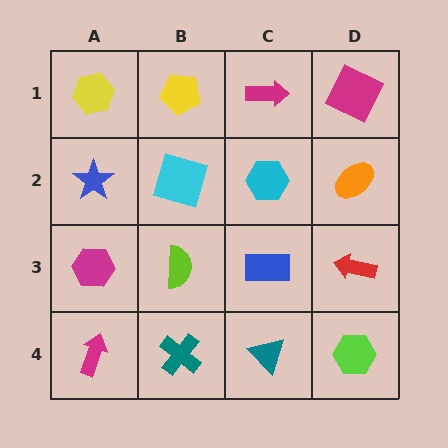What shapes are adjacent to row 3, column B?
A cyan square (row 2, column B), a teal cross (row 4, column B), a magenta hexagon (row 3, column A), a blue rectangle (row 3, column C).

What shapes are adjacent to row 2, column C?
A magenta arrow (row 1, column C), a blue rectangle (row 3, column C), a cyan square (row 2, column B), an orange ellipse (row 2, column D).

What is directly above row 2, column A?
A yellow hexagon.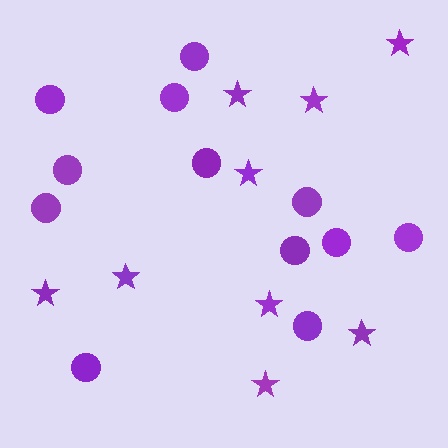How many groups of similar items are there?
There are 2 groups: one group of stars (9) and one group of circles (12).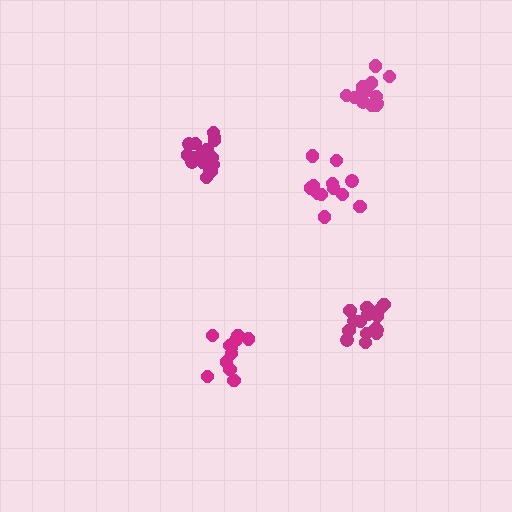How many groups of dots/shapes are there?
There are 5 groups.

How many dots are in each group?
Group 1: 12 dots, Group 2: 17 dots, Group 3: 11 dots, Group 4: 15 dots, Group 5: 13 dots (68 total).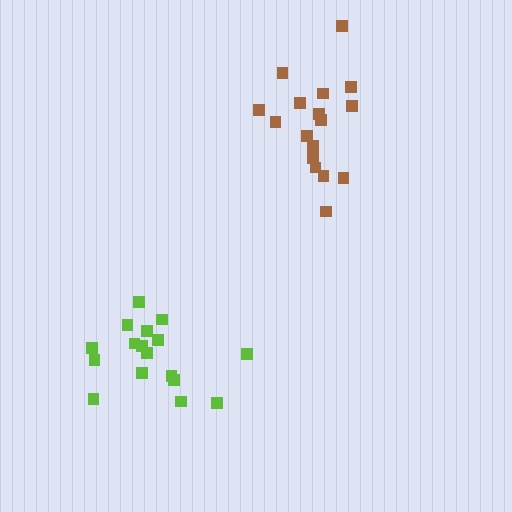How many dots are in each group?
Group 1: 17 dots, Group 2: 17 dots (34 total).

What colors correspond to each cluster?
The clusters are colored: brown, lime.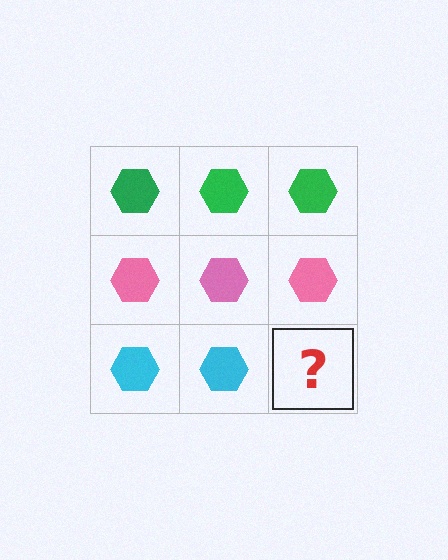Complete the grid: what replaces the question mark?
The question mark should be replaced with a cyan hexagon.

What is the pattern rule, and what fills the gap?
The rule is that each row has a consistent color. The gap should be filled with a cyan hexagon.